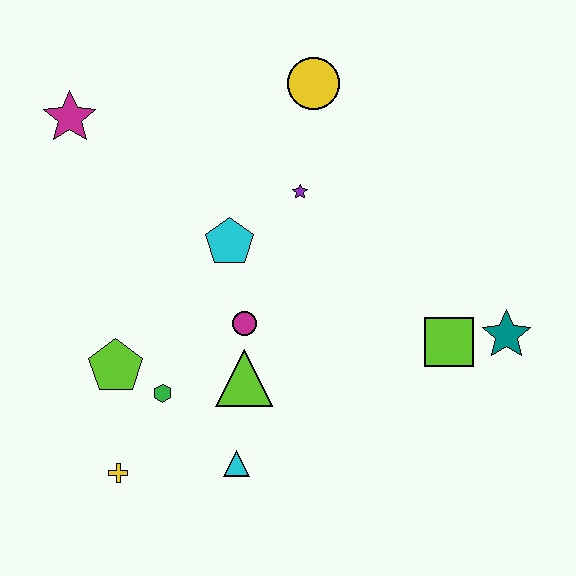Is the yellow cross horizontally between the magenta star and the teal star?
Yes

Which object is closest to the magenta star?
The cyan pentagon is closest to the magenta star.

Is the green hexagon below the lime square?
Yes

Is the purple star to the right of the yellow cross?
Yes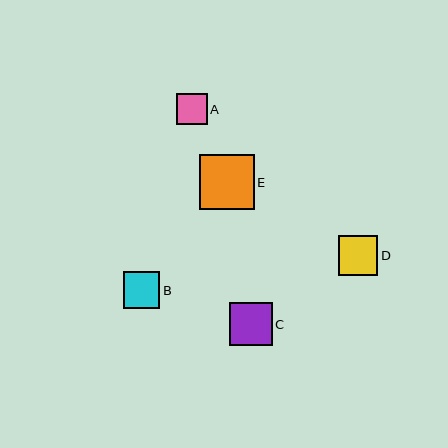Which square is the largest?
Square E is the largest with a size of approximately 54 pixels.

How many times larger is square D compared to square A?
Square D is approximately 1.3 times the size of square A.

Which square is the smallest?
Square A is the smallest with a size of approximately 31 pixels.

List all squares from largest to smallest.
From largest to smallest: E, C, D, B, A.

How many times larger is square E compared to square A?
Square E is approximately 1.8 times the size of square A.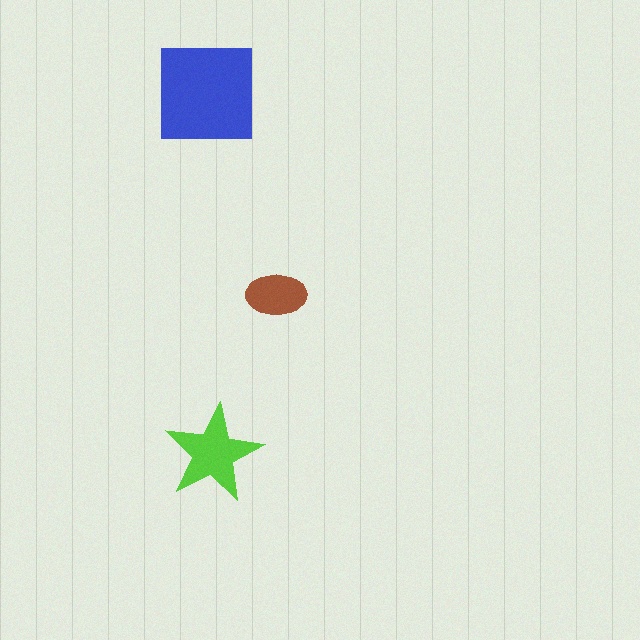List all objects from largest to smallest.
The blue square, the lime star, the brown ellipse.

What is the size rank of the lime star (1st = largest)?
2nd.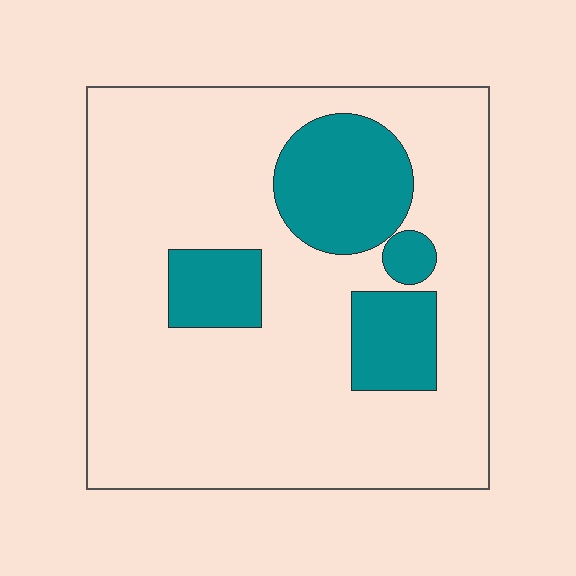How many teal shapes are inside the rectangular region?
4.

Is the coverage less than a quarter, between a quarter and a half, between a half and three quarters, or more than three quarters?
Less than a quarter.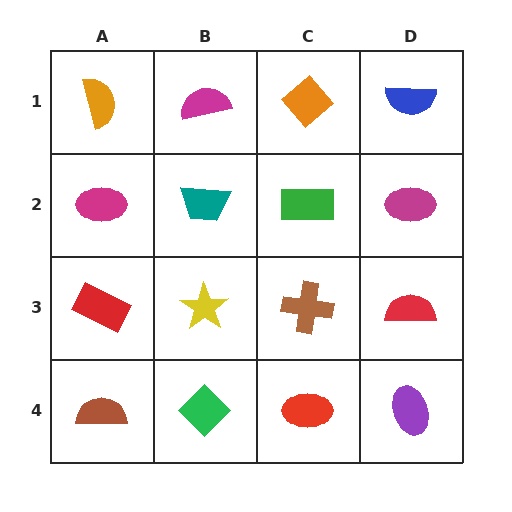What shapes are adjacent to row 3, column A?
A magenta ellipse (row 2, column A), a brown semicircle (row 4, column A), a yellow star (row 3, column B).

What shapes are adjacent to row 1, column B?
A teal trapezoid (row 2, column B), an orange semicircle (row 1, column A), an orange diamond (row 1, column C).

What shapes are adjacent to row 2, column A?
An orange semicircle (row 1, column A), a red rectangle (row 3, column A), a teal trapezoid (row 2, column B).